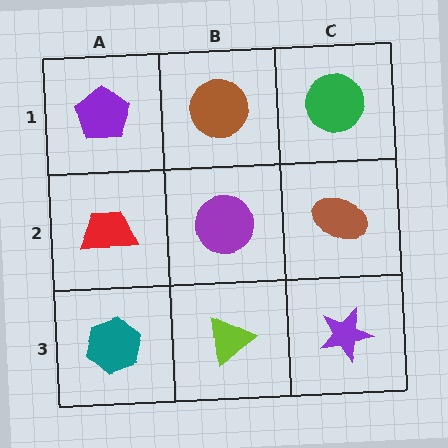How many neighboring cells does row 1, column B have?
3.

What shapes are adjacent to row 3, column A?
A red trapezoid (row 2, column A), a lime triangle (row 3, column B).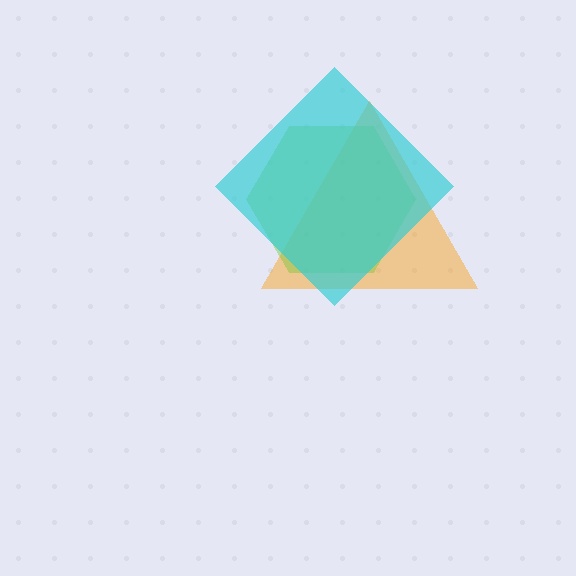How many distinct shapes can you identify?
There are 3 distinct shapes: an orange triangle, a lime hexagon, a cyan diamond.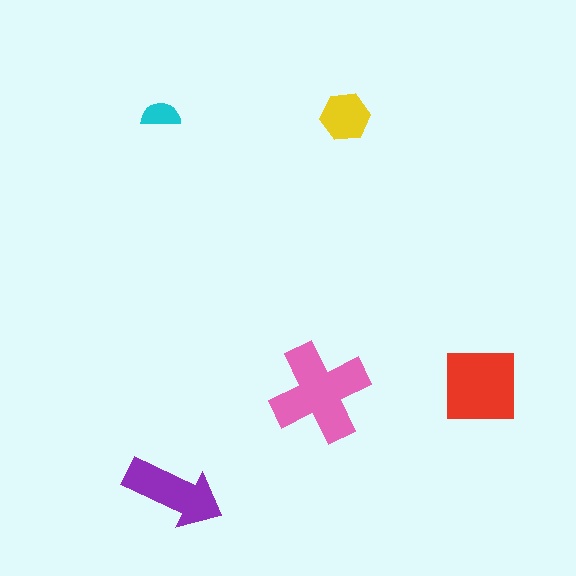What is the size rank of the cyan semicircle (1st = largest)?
5th.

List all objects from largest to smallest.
The pink cross, the red square, the purple arrow, the yellow hexagon, the cyan semicircle.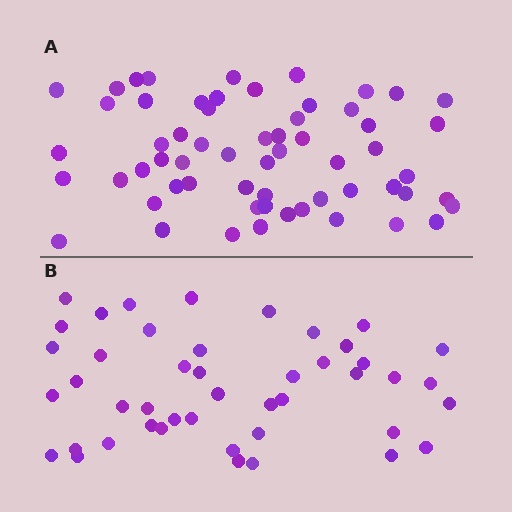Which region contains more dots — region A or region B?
Region A (the top region) has more dots.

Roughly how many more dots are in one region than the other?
Region A has approximately 15 more dots than region B.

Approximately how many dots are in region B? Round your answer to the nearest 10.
About 40 dots. (The exact count is 45, which rounds to 40.)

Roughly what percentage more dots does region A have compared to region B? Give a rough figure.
About 35% more.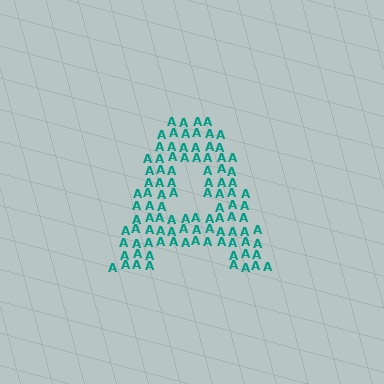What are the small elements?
The small elements are letter A's.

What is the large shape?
The large shape is the letter A.